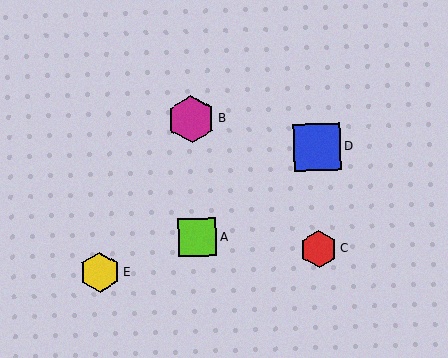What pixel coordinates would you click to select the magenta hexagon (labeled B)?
Click at (191, 119) to select the magenta hexagon B.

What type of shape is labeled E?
Shape E is a yellow hexagon.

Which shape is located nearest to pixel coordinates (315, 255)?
The red hexagon (labeled C) at (318, 249) is nearest to that location.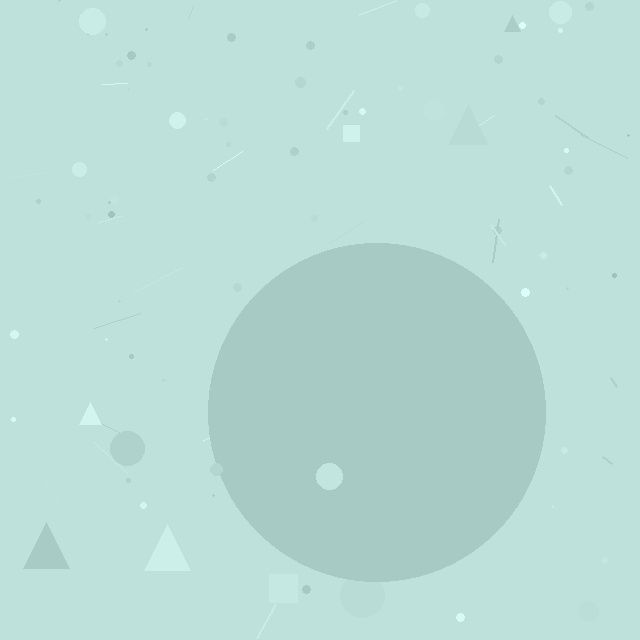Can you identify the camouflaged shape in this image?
The camouflaged shape is a circle.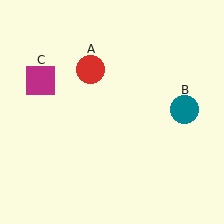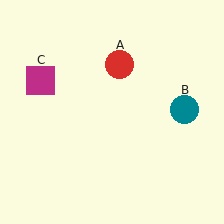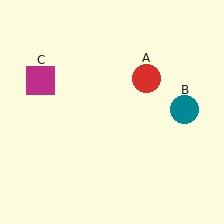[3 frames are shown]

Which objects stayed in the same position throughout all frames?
Teal circle (object B) and magenta square (object C) remained stationary.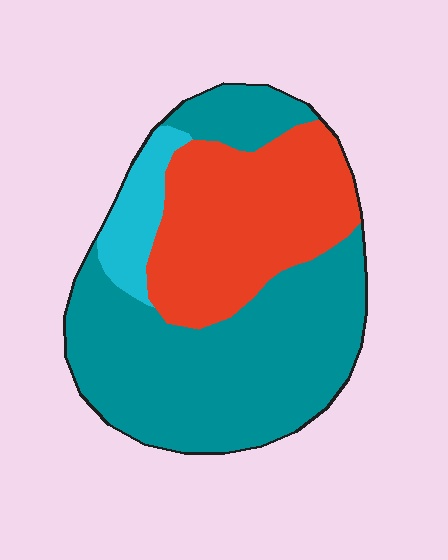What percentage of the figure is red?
Red covers roughly 35% of the figure.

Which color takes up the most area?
Teal, at roughly 55%.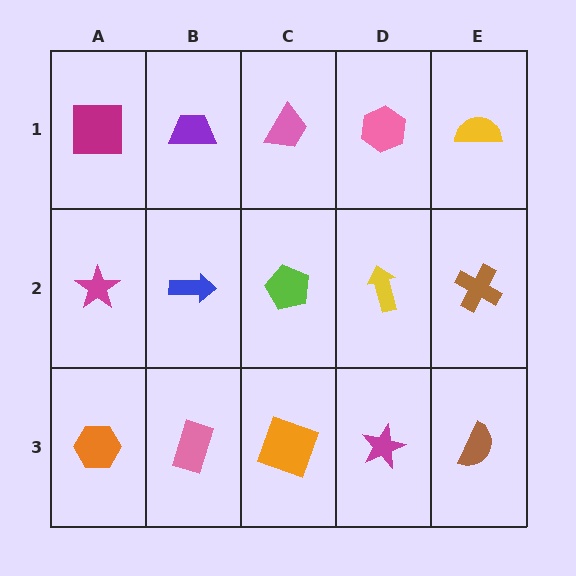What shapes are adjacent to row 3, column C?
A lime pentagon (row 2, column C), a pink rectangle (row 3, column B), a magenta star (row 3, column D).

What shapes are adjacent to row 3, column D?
A yellow arrow (row 2, column D), an orange square (row 3, column C), a brown semicircle (row 3, column E).